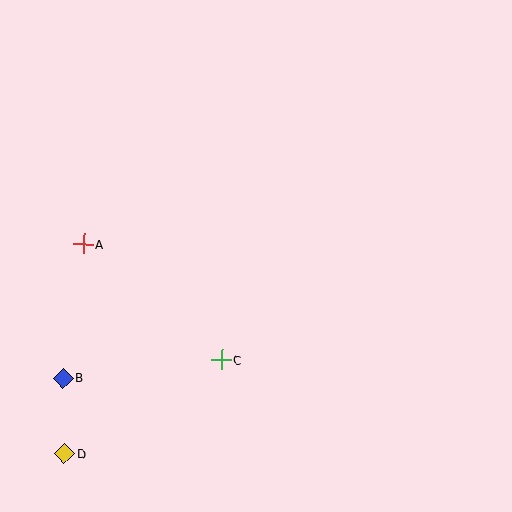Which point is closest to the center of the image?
Point C at (221, 360) is closest to the center.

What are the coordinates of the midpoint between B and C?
The midpoint between B and C is at (142, 369).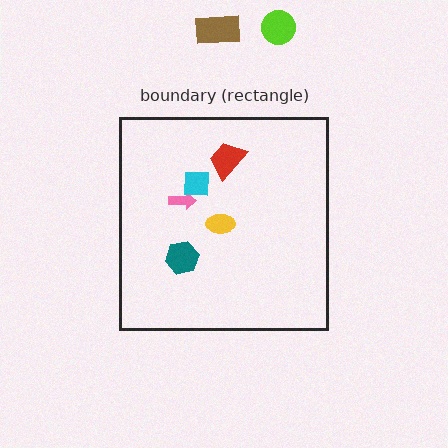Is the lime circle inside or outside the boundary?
Outside.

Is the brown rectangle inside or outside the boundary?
Outside.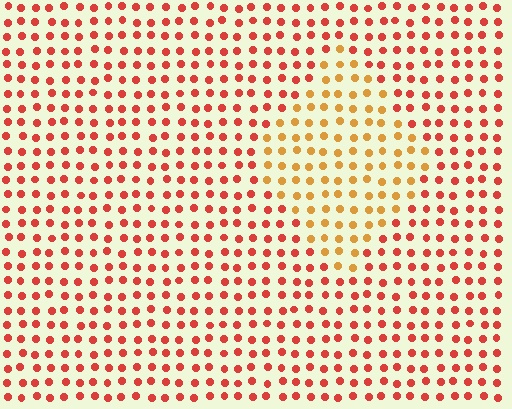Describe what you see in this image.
The image is filled with small red elements in a uniform arrangement. A diamond-shaped region is visible where the elements are tinted to a slightly different hue, forming a subtle color boundary.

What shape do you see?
I see a diamond.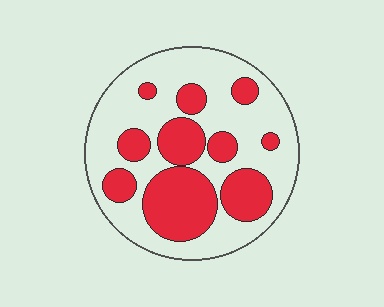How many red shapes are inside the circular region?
10.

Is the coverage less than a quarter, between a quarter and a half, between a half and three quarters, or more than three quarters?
Between a quarter and a half.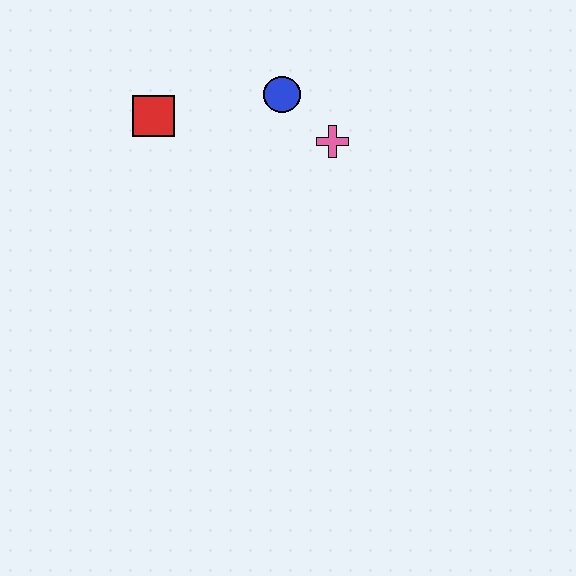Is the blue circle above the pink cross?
Yes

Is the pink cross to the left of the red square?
No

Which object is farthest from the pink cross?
The red square is farthest from the pink cross.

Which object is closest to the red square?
The blue circle is closest to the red square.